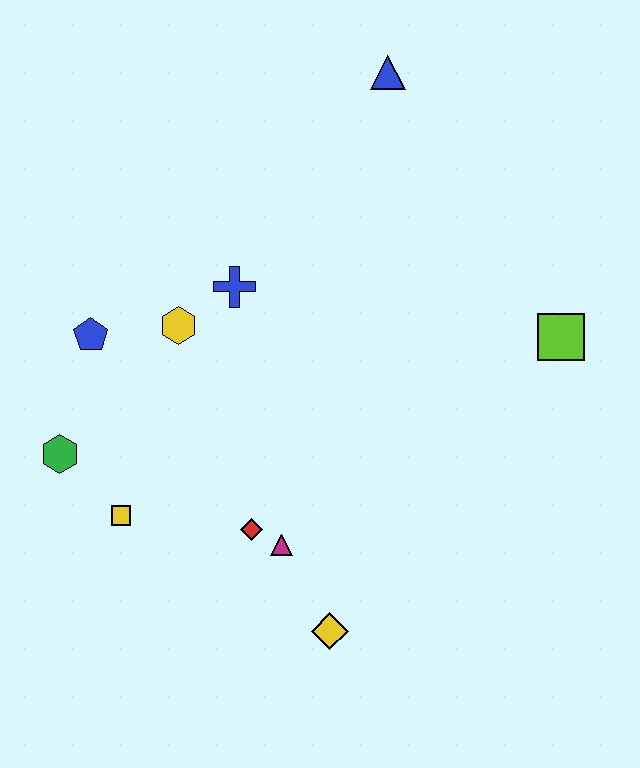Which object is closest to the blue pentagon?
The yellow hexagon is closest to the blue pentagon.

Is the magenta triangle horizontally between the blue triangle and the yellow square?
Yes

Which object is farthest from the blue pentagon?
The lime square is farthest from the blue pentagon.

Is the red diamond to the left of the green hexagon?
No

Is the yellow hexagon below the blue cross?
Yes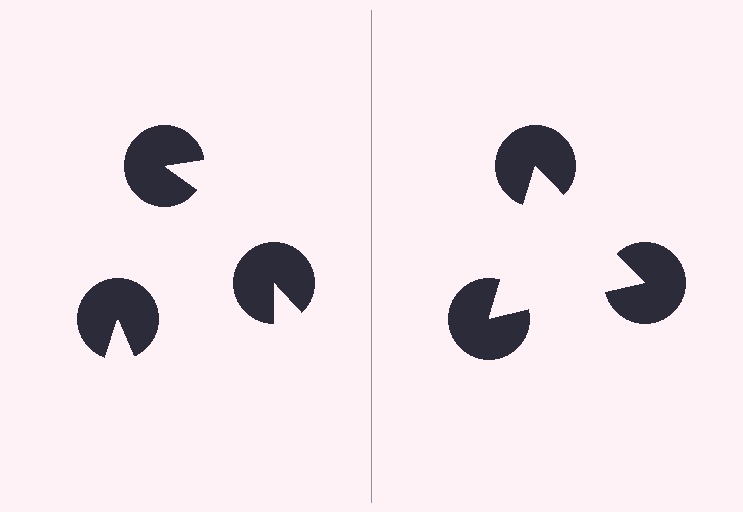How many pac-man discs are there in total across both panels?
6 — 3 on each side.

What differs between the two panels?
The pac-man discs are positioned identically on both sides; only the wedge orientations differ. On the right they align to a triangle; on the left they are misaligned.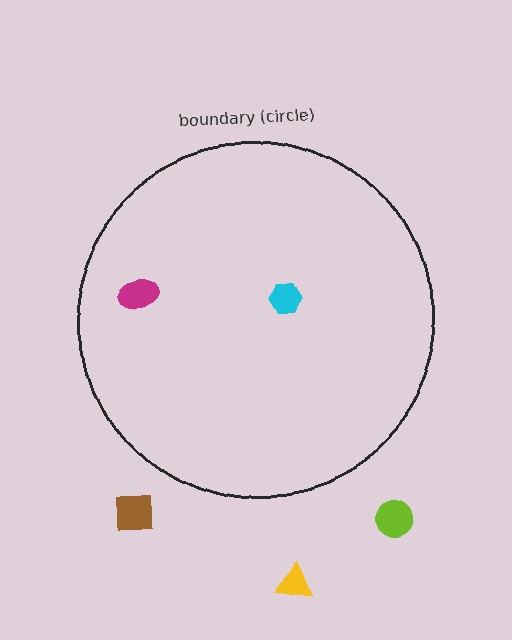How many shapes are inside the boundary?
2 inside, 3 outside.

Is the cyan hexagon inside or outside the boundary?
Inside.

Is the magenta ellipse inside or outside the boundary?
Inside.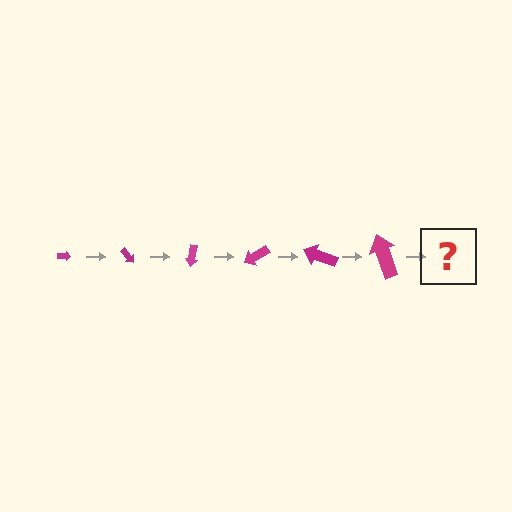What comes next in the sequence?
The next element should be an arrow, larger than the previous one and rotated 300 degrees from the start.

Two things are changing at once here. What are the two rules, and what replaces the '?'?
The two rules are that the arrow grows larger each step and it rotates 50 degrees each step. The '?' should be an arrow, larger than the previous one and rotated 300 degrees from the start.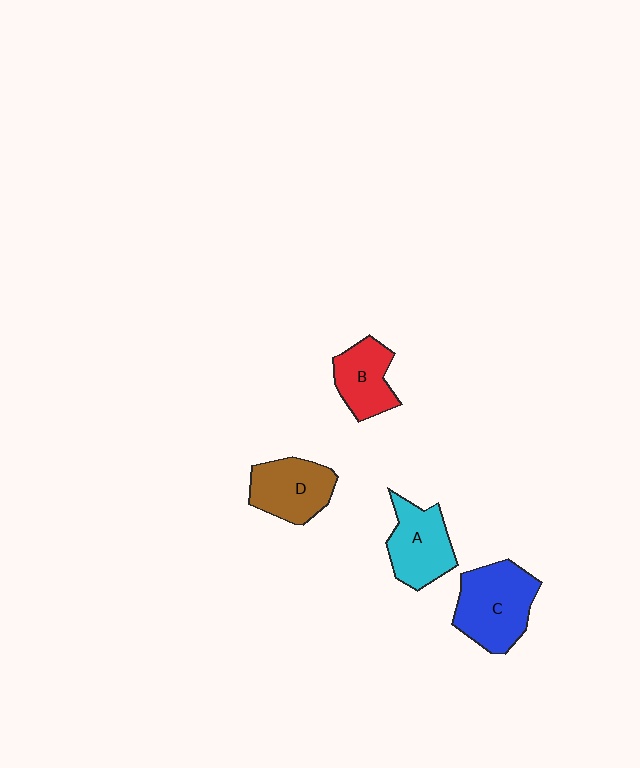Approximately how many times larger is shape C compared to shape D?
Approximately 1.3 times.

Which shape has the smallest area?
Shape B (red).